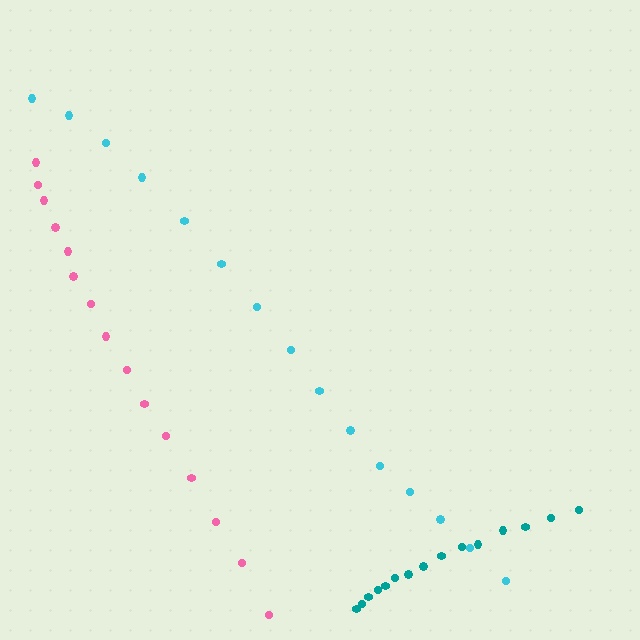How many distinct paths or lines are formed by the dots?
There are 3 distinct paths.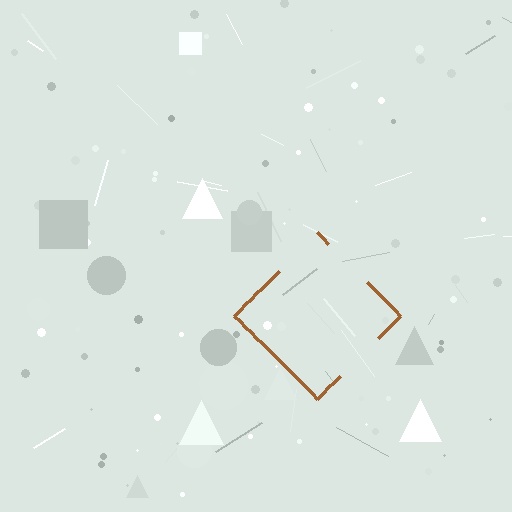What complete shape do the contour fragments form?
The contour fragments form a diamond.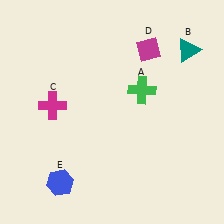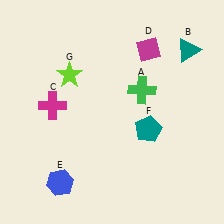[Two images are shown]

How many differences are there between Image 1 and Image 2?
There are 2 differences between the two images.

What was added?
A teal pentagon (F), a lime star (G) were added in Image 2.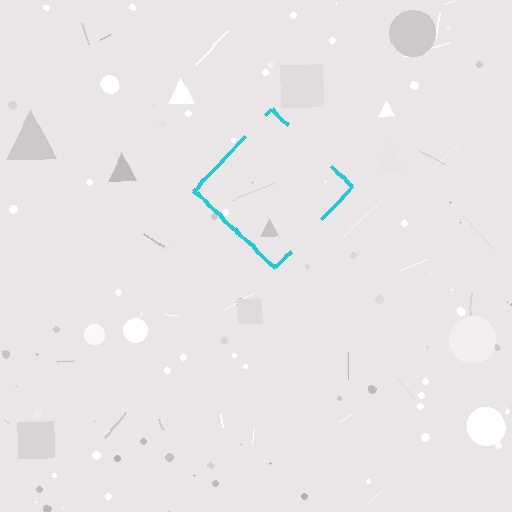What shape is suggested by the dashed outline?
The dashed outline suggests a diamond.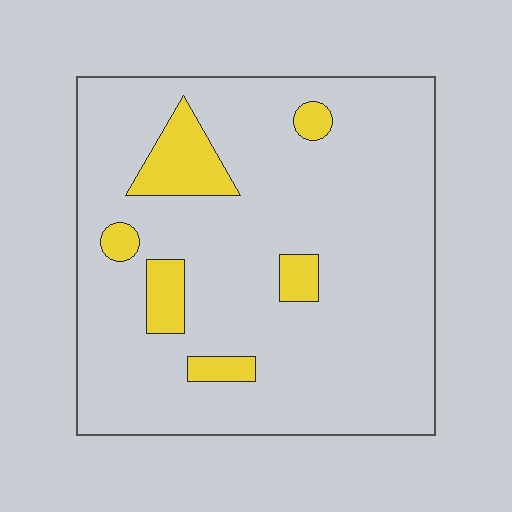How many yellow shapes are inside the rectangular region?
6.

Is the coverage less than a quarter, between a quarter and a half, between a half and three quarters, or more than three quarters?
Less than a quarter.